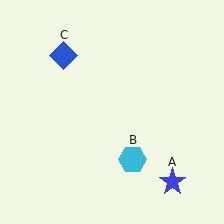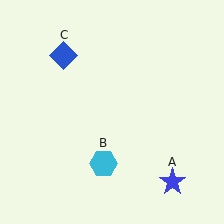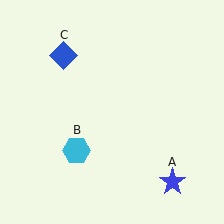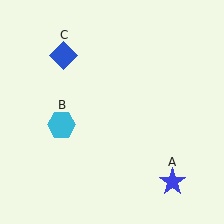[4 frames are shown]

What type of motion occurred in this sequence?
The cyan hexagon (object B) rotated clockwise around the center of the scene.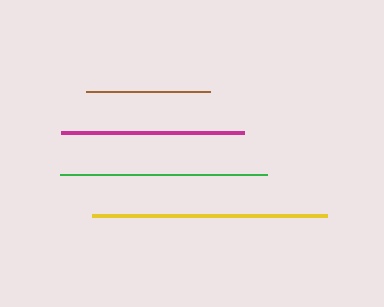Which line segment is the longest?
The yellow line is the longest at approximately 235 pixels.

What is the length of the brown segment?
The brown segment is approximately 124 pixels long.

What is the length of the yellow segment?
The yellow segment is approximately 235 pixels long.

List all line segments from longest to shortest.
From longest to shortest: yellow, green, magenta, brown.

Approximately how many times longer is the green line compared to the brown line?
The green line is approximately 1.7 times the length of the brown line.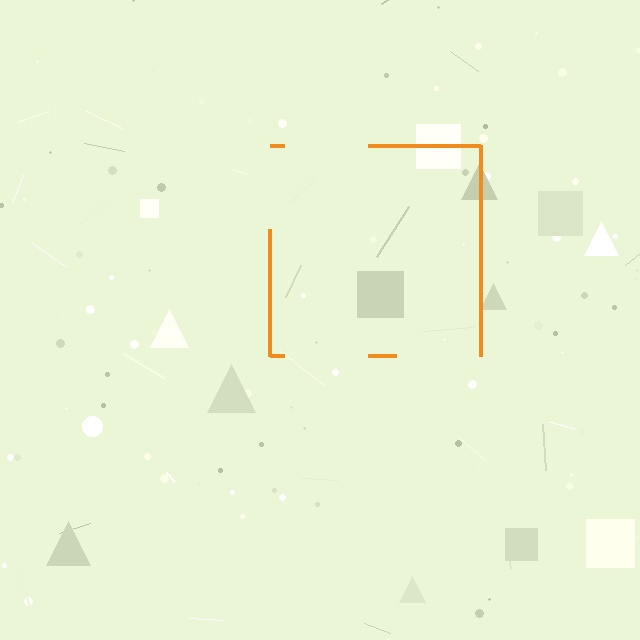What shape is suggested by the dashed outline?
The dashed outline suggests a square.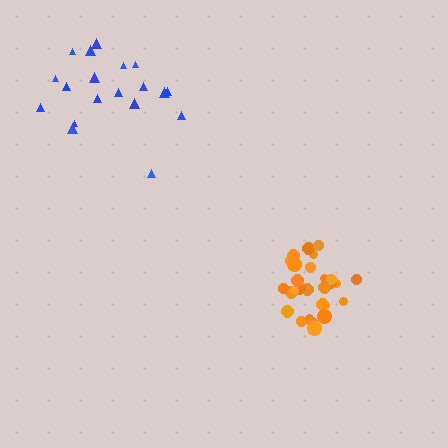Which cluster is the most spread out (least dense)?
Blue.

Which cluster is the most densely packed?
Orange.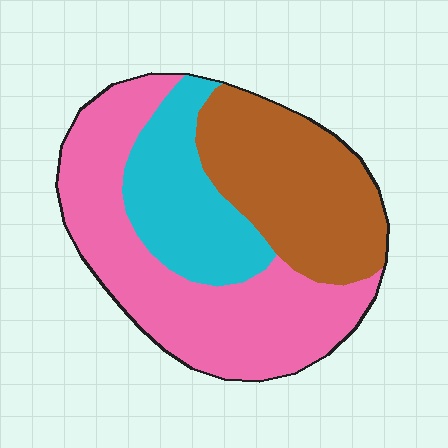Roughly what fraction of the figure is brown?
Brown takes up between a quarter and a half of the figure.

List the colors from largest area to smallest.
From largest to smallest: pink, brown, cyan.